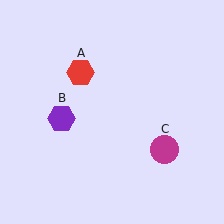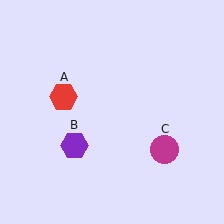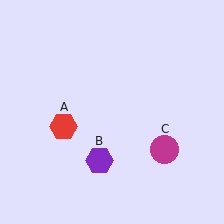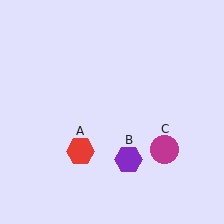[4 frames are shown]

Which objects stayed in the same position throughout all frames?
Magenta circle (object C) remained stationary.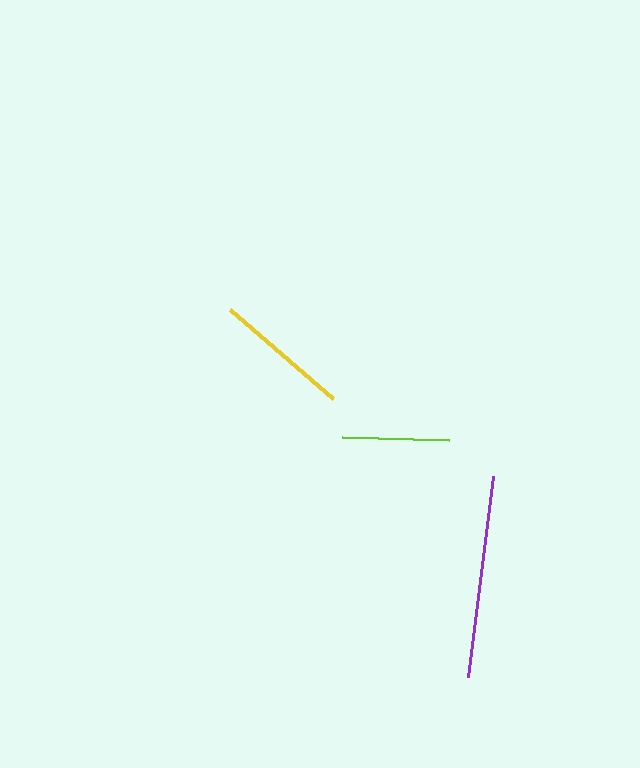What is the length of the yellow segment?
The yellow segment is approximately 136 pixels long.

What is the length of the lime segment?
The lime segment is approximately 107 pixels long.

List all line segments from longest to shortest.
From longest to shortest: purple, yellow, lime.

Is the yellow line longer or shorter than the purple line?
The purple line is longer than the yellow line.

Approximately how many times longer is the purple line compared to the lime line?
The purple line is approximately 1.9 times the length of the lime line.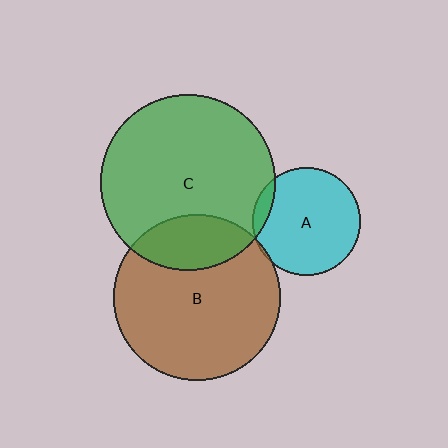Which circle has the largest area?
Circle C (green).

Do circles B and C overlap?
Yes.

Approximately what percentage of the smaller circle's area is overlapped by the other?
Approximately 20%.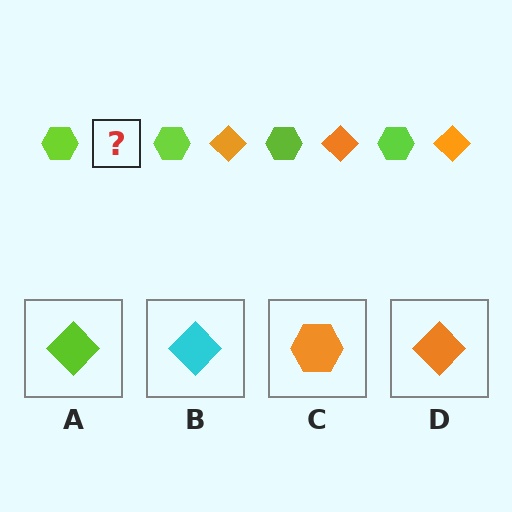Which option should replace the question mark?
Option D.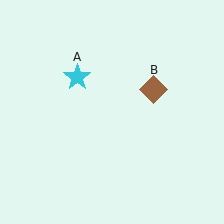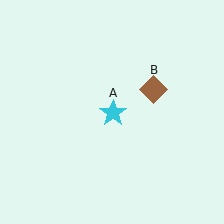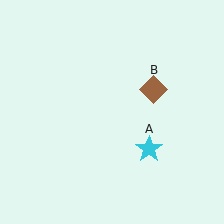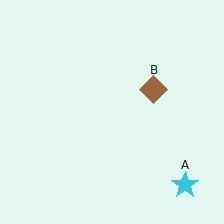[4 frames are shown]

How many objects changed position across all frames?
1 object changed position: cyan star (object A).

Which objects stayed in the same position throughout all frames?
Brown diamond (object B) remained stationary.